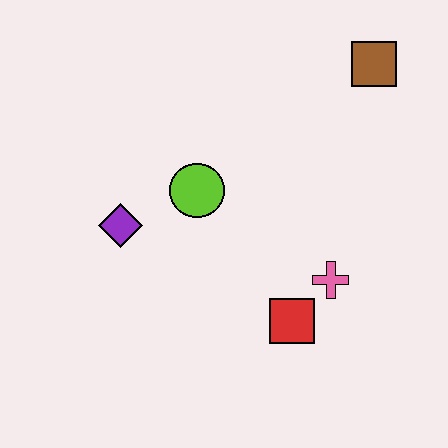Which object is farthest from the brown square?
The purple diamond is farthest from the brown square.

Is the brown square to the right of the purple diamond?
Yes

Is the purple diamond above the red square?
Yes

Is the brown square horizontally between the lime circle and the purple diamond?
No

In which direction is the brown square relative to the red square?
The brown square is above the red square.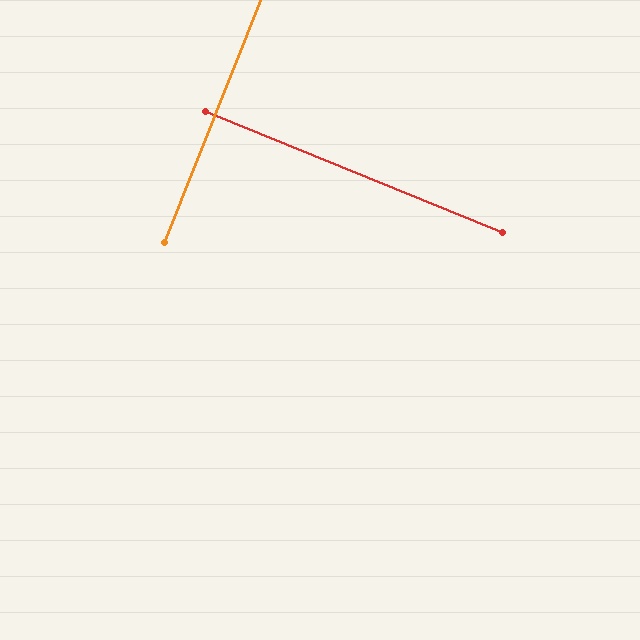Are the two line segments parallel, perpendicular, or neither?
Perpendicular — they meet at approximately 90°.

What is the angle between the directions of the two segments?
Approximately 90 degrees.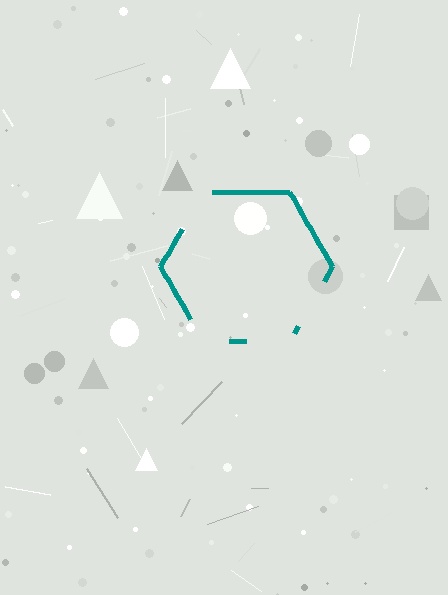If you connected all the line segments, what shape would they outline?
They would outline a hexagon.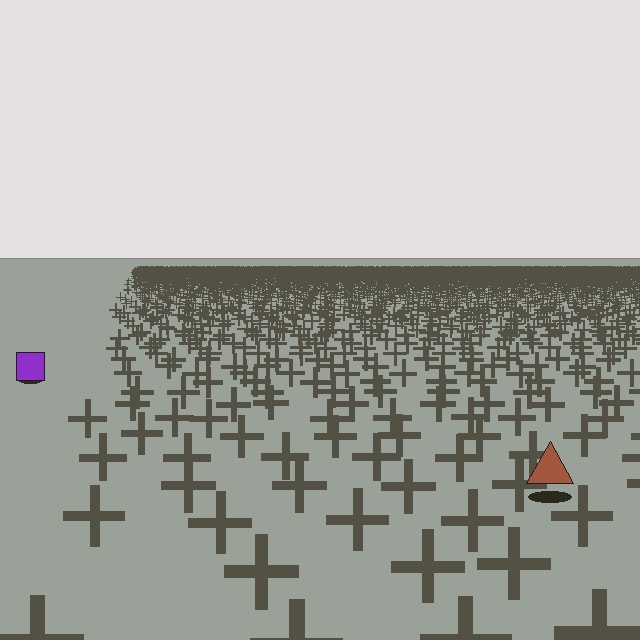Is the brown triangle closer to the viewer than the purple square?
Yes. The brown triangle is closer — you can tell from the texture gradient: the ground texture is coarser near it.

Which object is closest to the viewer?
The brown triangle is closest. The texture marks near it are larger and more spread out.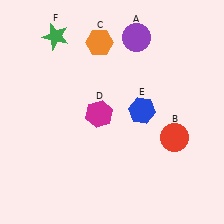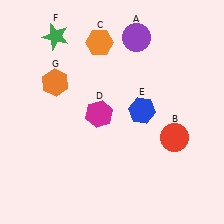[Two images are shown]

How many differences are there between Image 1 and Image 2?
There is 1 difference between the two images.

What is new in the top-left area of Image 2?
An orange hexagon (G) was added in the top-left area of Image 2.